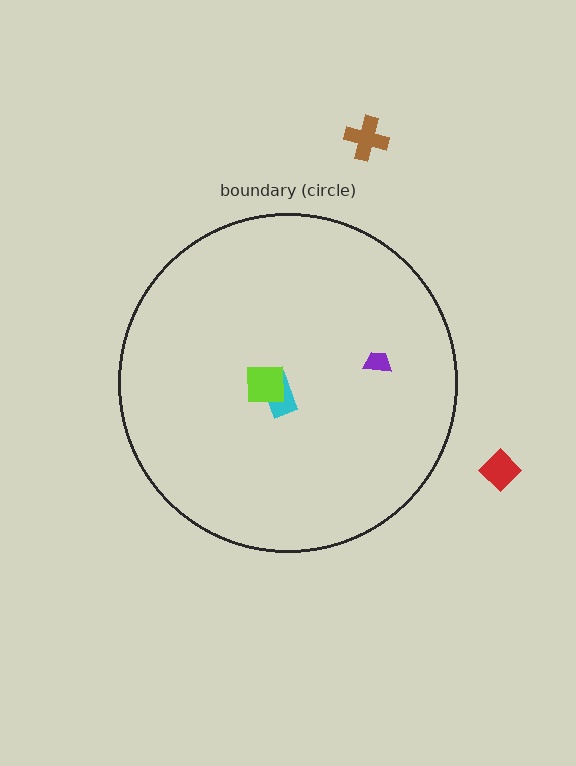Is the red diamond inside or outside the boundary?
Outside.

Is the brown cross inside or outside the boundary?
Outside.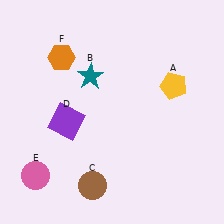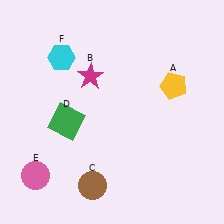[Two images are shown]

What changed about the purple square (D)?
In Image 1, D is purple. In Image 2, it changed to green.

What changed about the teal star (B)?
In Image 1, B is teal. In Image 2, it changed to magenta.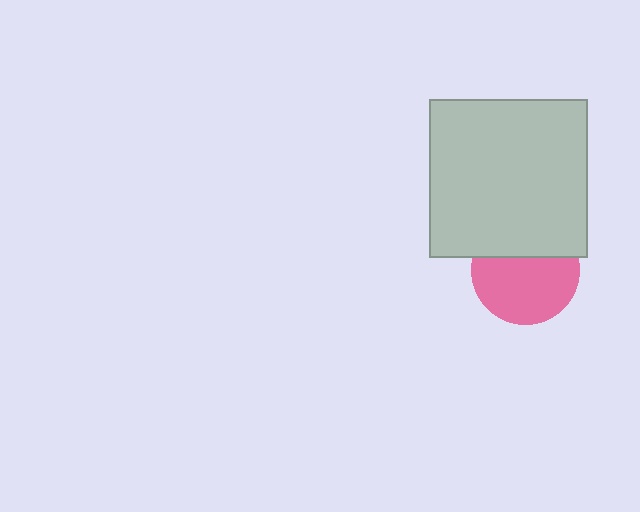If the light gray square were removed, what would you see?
You would see the complete pink circle.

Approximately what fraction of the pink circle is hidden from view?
Roughly 36% of the pink circle is hidden behind the light gray square.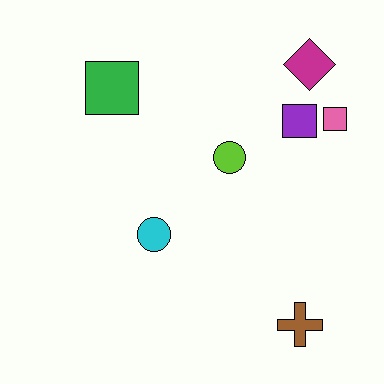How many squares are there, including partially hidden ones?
There are 3 squares.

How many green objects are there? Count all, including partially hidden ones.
There is 1 green object.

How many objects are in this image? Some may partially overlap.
There are 7 objects.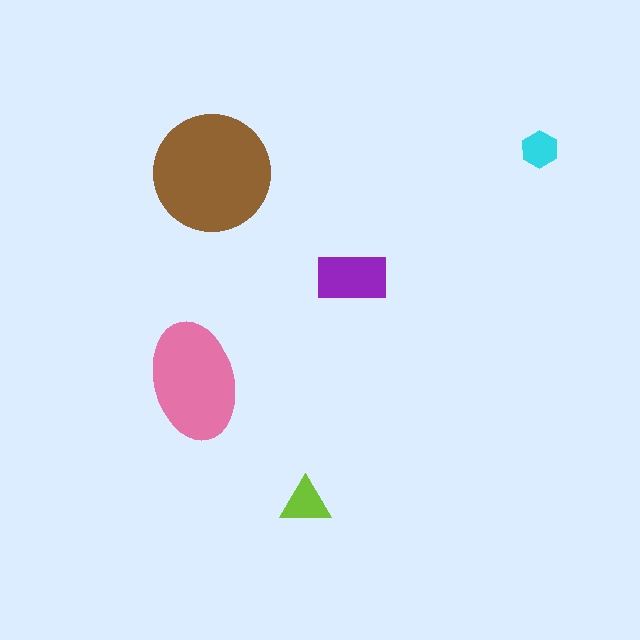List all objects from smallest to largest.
The cyan hexagon, the lime triangle, the purple rectangle, the pink ellipse, the brown circle.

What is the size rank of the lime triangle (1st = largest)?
4th.